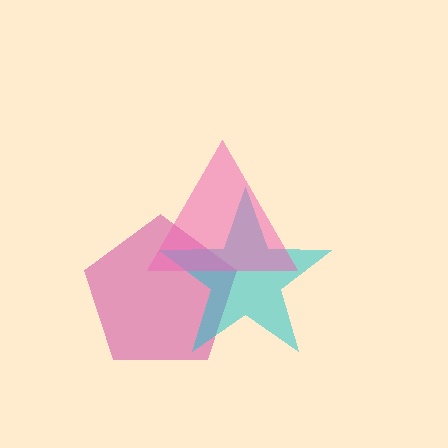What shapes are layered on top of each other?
The layered shapes are: a magenta pentagon, a cyan star, a pink triangle.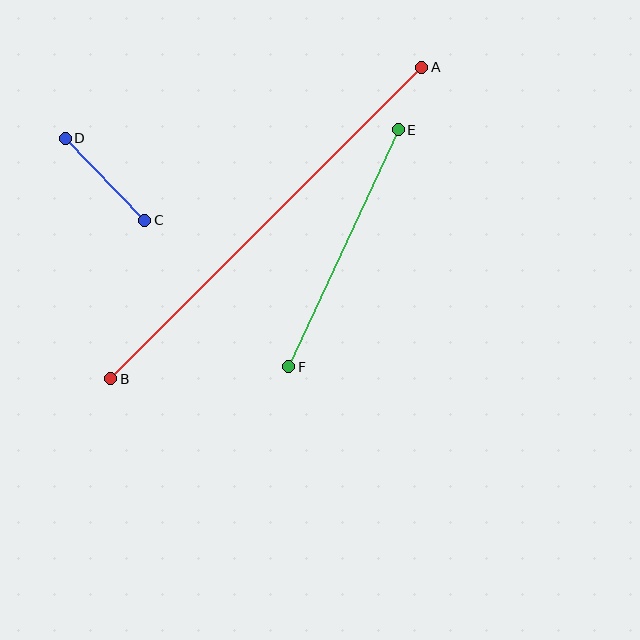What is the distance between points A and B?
The distance is approximately 440 pixels.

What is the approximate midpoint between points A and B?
The midpoint is at approximately (266, 223) pixels.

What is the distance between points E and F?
The distance is approximately 261 pixels.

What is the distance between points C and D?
The distance is approximately 115 pixels.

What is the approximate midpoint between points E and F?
The midpoint is at approximately (344, 248) pixels.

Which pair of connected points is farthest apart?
Points A and B are farthest apart.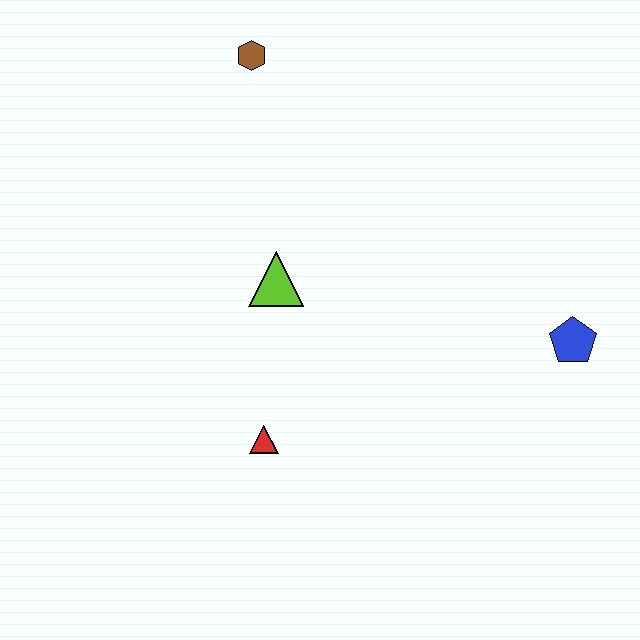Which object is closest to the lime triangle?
The red triangle is closest to the lime triangle.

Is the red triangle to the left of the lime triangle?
Yes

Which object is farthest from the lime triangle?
The blue pentagon is farthest from the lime triangle.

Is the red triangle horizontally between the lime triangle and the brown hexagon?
Yes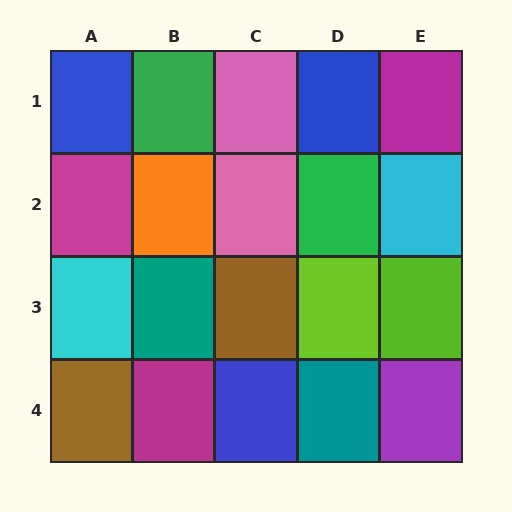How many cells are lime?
2 cells are lime.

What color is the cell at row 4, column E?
Purple.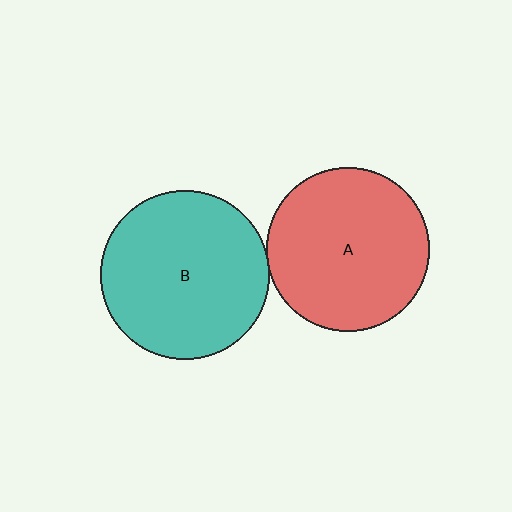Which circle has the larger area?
Circle B (teal).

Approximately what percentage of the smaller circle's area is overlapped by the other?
Approximately 5%.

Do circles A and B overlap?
Yes.